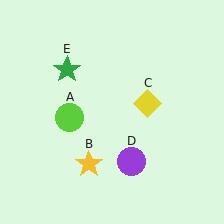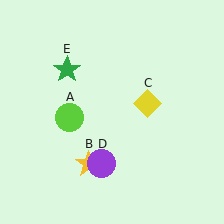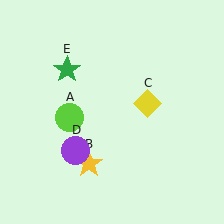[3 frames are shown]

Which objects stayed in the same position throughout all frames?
Lime circle (object A) and yellow star (object B) and yellow diamond (object C) and green star (object E) remained stationary.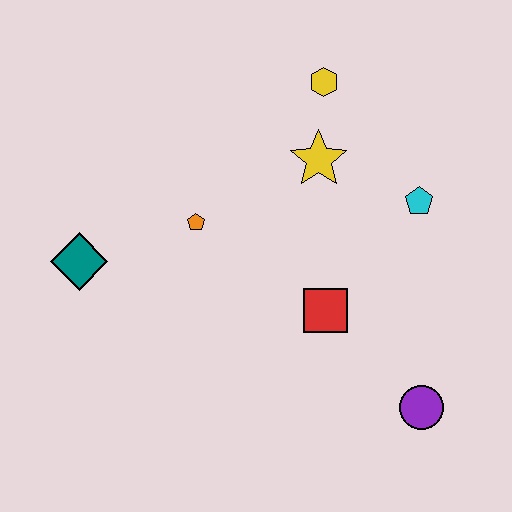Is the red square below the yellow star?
Yes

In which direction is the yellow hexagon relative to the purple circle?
The yellow hexagon is above the purple circle.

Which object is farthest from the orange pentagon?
The purple circle is farthest from the orange pentagon.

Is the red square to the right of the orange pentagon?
Yes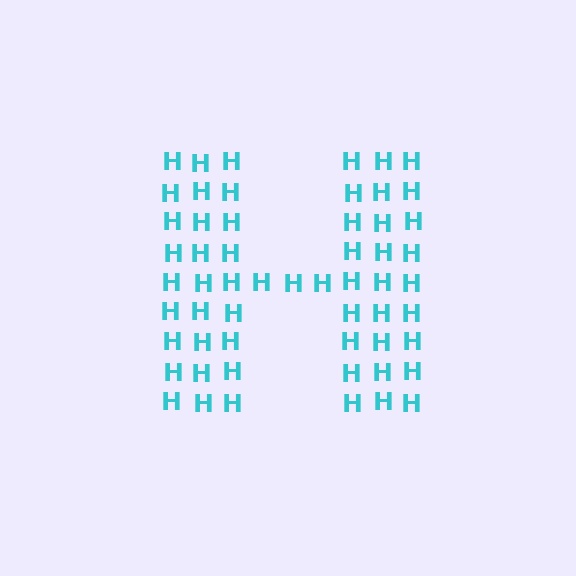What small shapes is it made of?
It is made of small letter H's.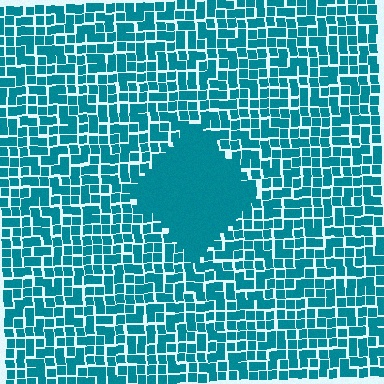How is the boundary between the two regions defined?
The boundary is defined by a change in element density (approximately 1.9x ratio). All elements are the same color, size, and shape.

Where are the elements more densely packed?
The elements are more densely packed inside the diamond boundary.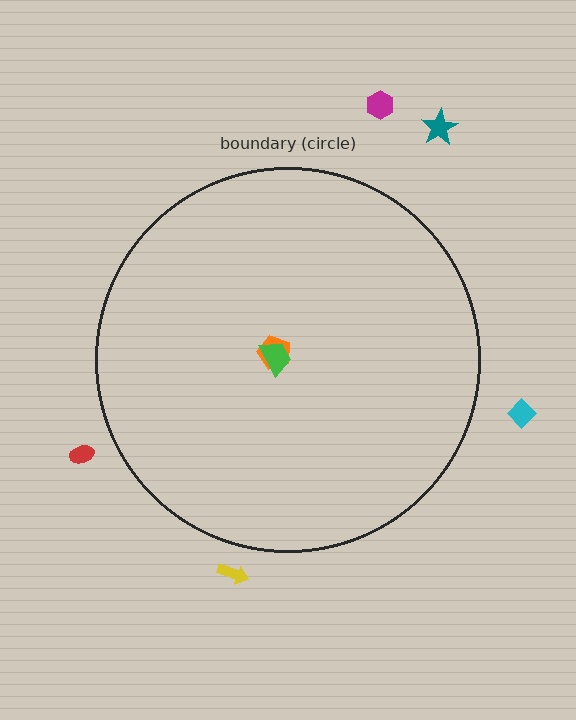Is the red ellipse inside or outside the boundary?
Outside.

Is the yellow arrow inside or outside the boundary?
Outside.